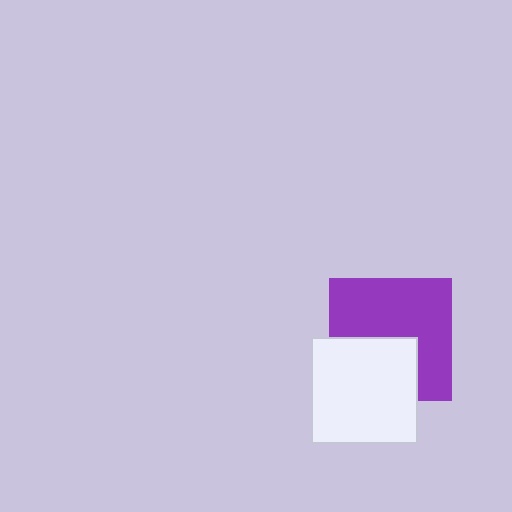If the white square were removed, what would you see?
You would see the complete purple square.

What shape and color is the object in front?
The object in front is a white square.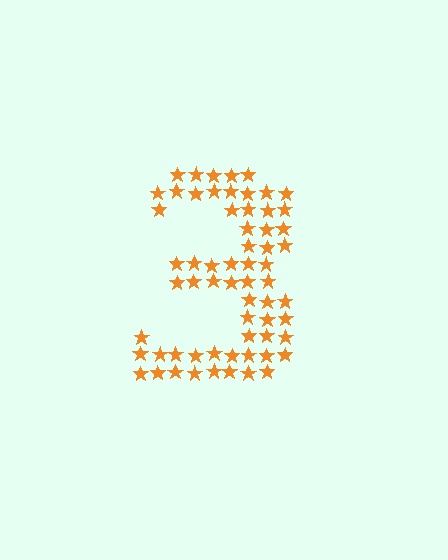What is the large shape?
The large shape is the digit 3.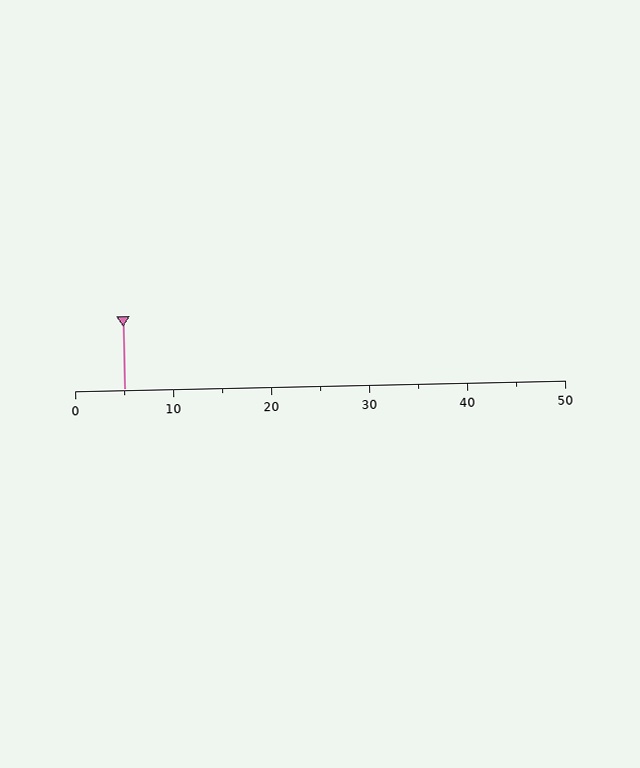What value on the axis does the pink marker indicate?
The marker indicates approximately 5.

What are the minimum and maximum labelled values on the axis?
The axis runs from 0 to 50.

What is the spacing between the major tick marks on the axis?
The major ticks are spaced 10 apart.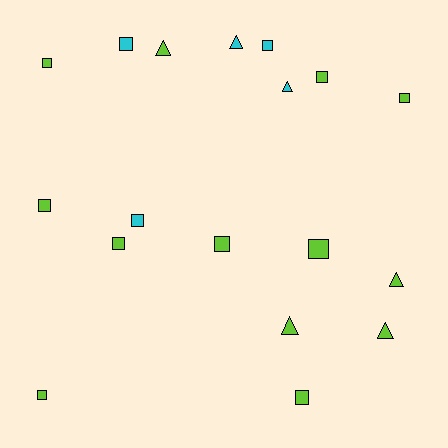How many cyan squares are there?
There are 3 cyan squares.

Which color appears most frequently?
Lime, with 13 objects.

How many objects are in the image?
There are 18 objects.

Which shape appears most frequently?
Square, with 12 objects.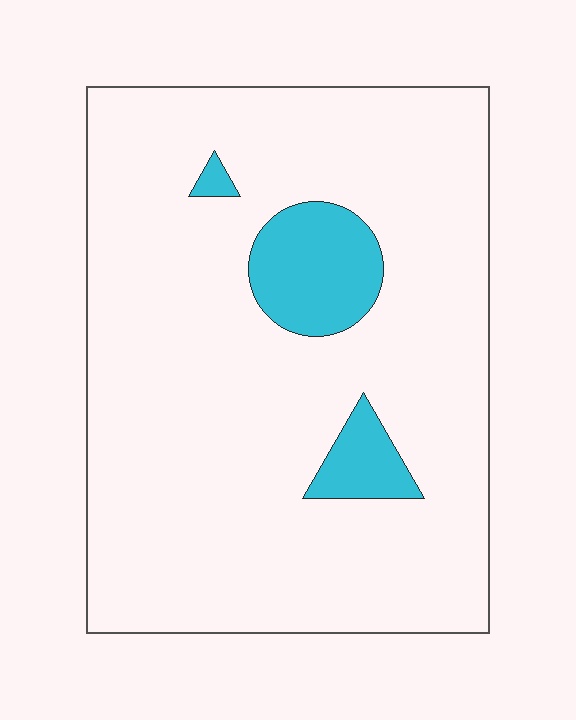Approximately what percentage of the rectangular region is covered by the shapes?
Approximately 10%.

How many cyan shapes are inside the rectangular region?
3.